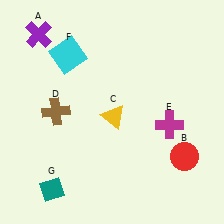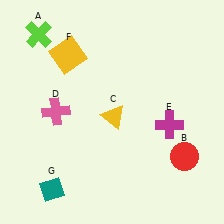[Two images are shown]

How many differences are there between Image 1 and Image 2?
There are 3 differences between the two images.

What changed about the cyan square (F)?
In Image 1, F is cyan. In Image 2, it changed to yellow.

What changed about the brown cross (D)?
In Image 1, D is brown. In Image 2, it changed to pink.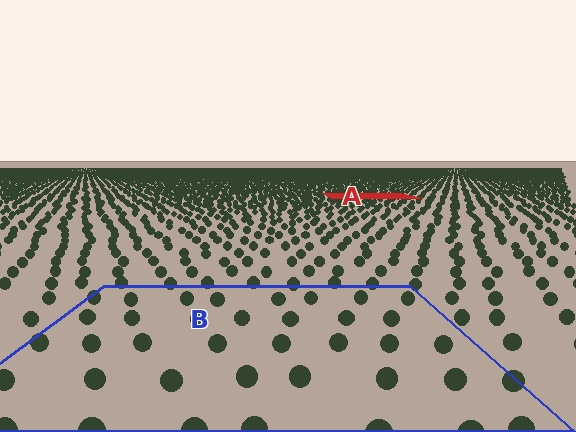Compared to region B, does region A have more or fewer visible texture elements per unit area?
Region A has more texture elements per unit area — they are packed more densely because it is farther away.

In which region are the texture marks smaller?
The texture marks are smaller in region A, because it is farther away.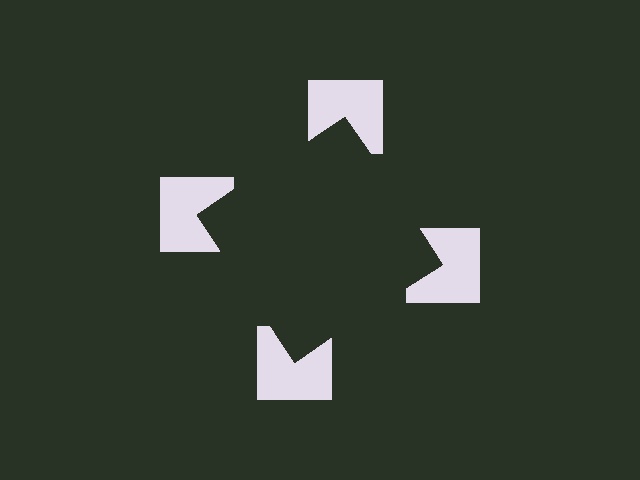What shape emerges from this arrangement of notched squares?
An illusory square — its edges are inferred from the aligned wedge cuts in the notched squares, not physically drawn.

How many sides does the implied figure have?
4 sides.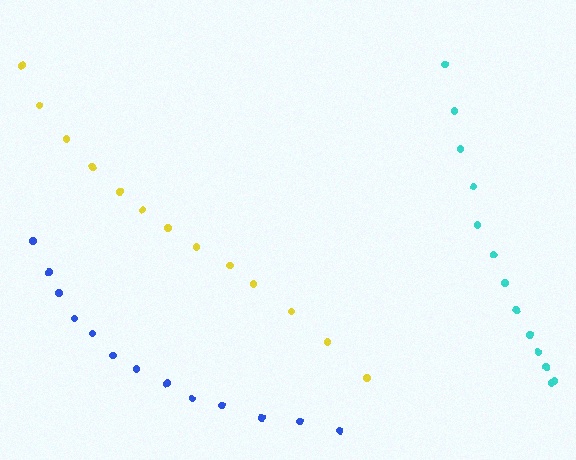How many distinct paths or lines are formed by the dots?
There are 3 distinct paths.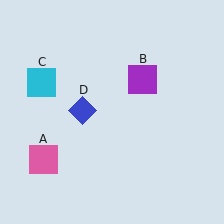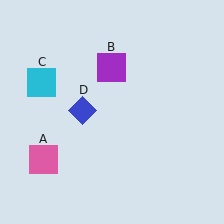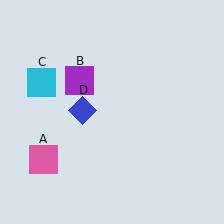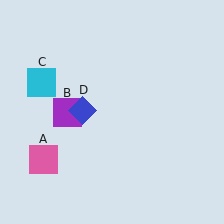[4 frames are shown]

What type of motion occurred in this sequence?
The purple square (object B) rotated counterclockwise around the center of the scene.